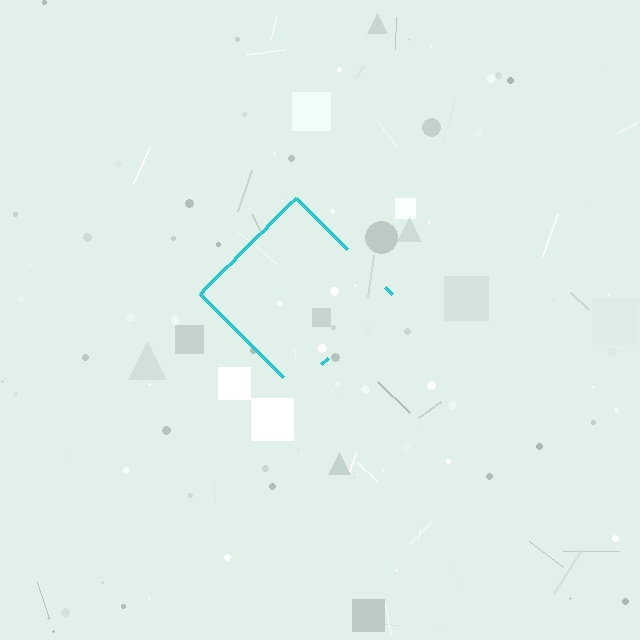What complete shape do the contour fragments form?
The contour fragments form a diamond.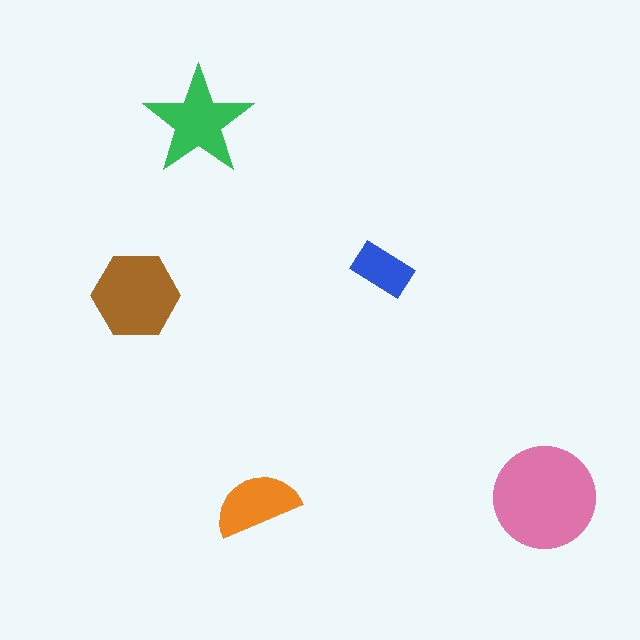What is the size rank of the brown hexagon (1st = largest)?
2nd.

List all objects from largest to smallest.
The pink circle, the brown hexagon, the green star, the orange semicircle, the blue rectangle.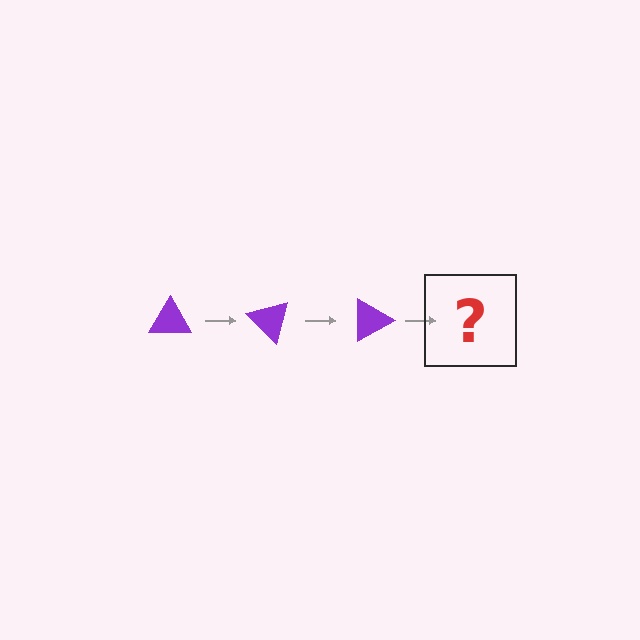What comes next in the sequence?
The next element should be a purple triangle rotated 135 degrees.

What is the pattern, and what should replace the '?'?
The pattern is that the triangle rotates 45 degrees each step. The '?' should be a purple triangle rotated 135 degrees.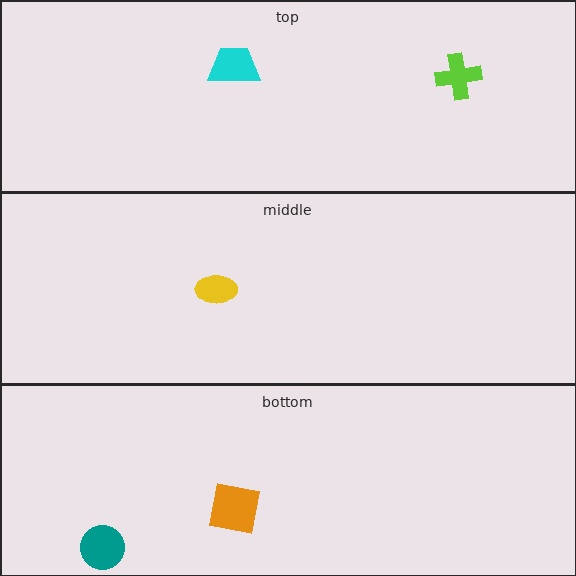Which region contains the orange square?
The bottom region.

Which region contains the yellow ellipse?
The middle region.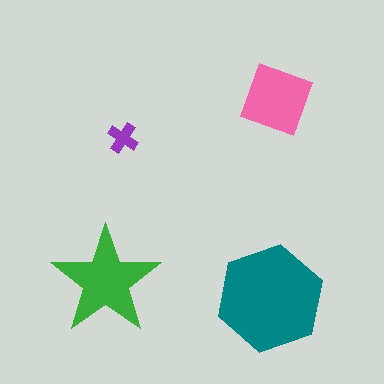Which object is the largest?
The teal hexagon.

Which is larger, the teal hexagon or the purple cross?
The teal hexagon.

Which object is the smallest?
The purple cross.